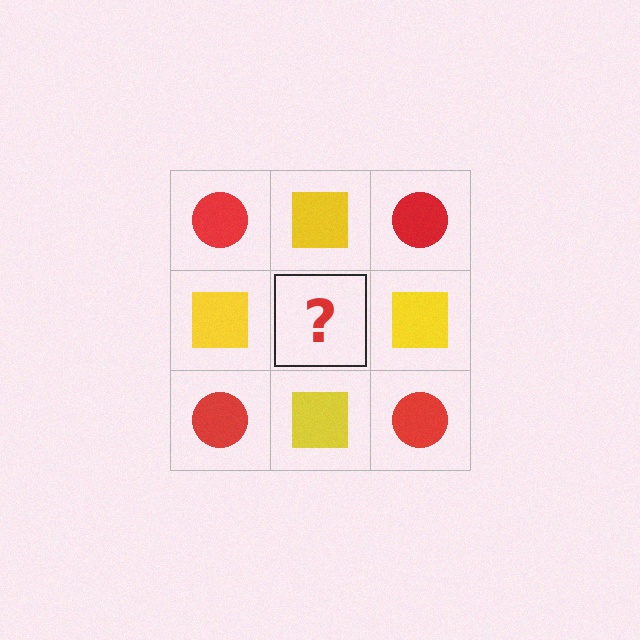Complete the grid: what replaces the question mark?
The question mark should be replaced with a red circle.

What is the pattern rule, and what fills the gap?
The rule is that it alternates red circle and yellow square in a checkerboard pattern. The gap should be filled with a red circle.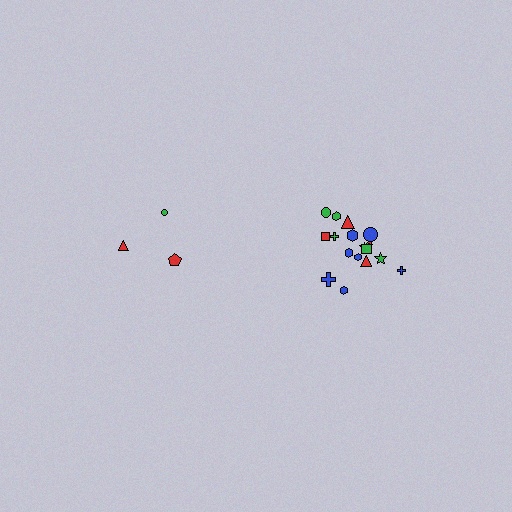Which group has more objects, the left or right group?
The right group.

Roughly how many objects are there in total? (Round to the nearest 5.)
Roughly 20 objects in total.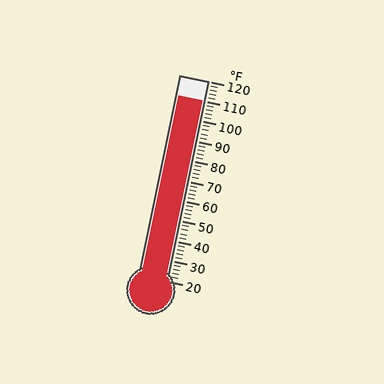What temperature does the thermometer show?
The thermometer shows approximately 110°F.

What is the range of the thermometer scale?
The thermometer scale ranges from 20°F to 120°F.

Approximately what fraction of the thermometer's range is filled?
The thermometer is filled to approximately 90% of its range.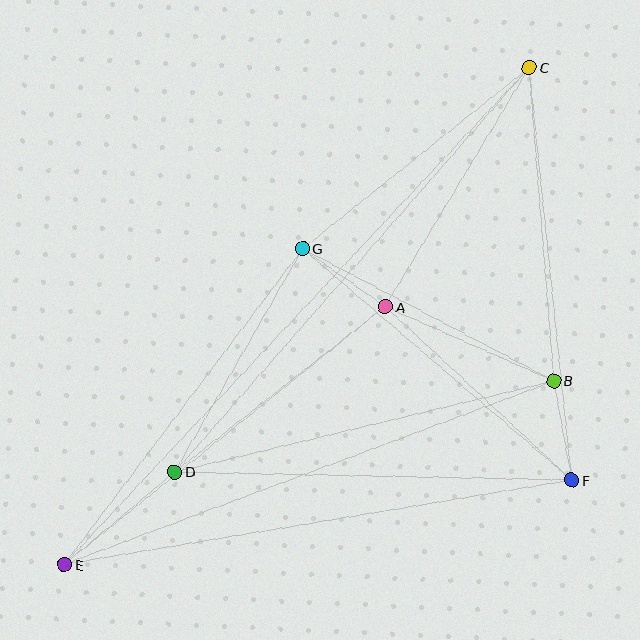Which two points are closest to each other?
Points B and F are closest to each other.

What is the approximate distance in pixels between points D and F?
The distance between D and F is approximately 397 pixels.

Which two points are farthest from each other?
Points C and E are farthest from each other.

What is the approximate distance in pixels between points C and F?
The distance between C and F is approximately 415 pixels.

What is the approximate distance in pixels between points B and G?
The distance between B and G is approximately 284 pixels.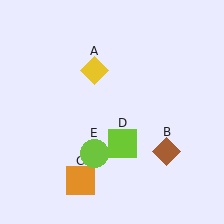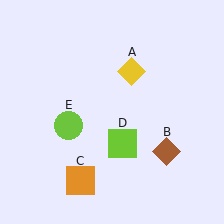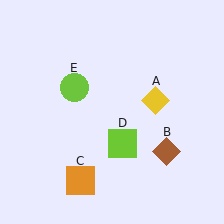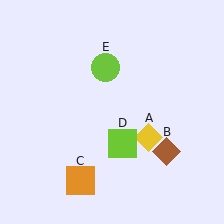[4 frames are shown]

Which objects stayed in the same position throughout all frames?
Brown diamond (object B) and orange square (object C) and lime square (object D) remained stationary.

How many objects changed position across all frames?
2 objects changed position: yellow diamond (object A), lime circle (object E).